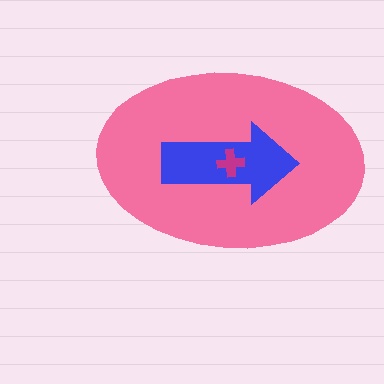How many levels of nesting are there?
3.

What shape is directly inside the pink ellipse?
The blue arrow.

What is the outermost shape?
The pink ellipse.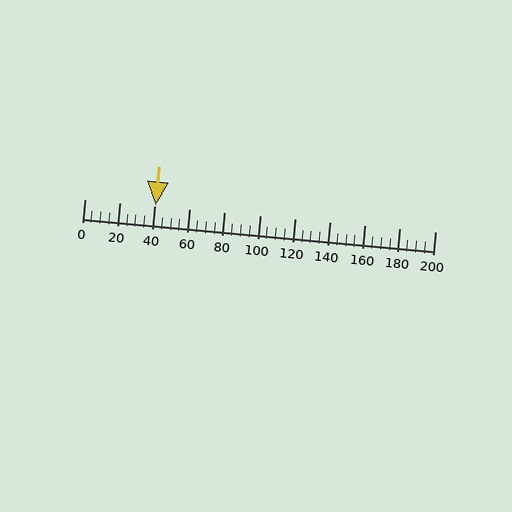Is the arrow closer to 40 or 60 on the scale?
The arrow is closer to 40.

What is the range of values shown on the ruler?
The ruler shows values from 0 to 200.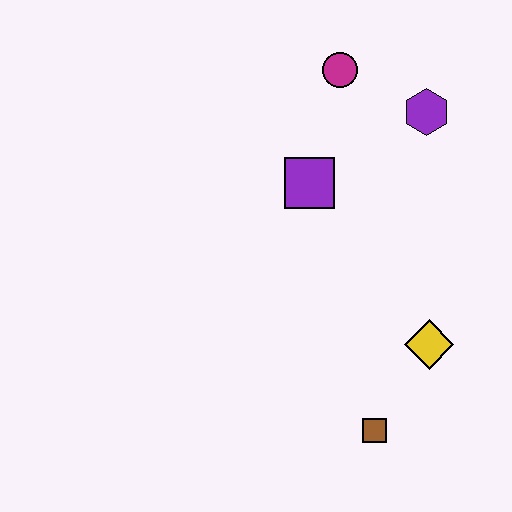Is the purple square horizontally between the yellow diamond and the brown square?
No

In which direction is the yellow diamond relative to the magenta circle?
The yellow diamond is below the magenta circle.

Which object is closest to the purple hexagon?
The magenta circle is closest to the purple hexagon.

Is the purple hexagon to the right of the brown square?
Yes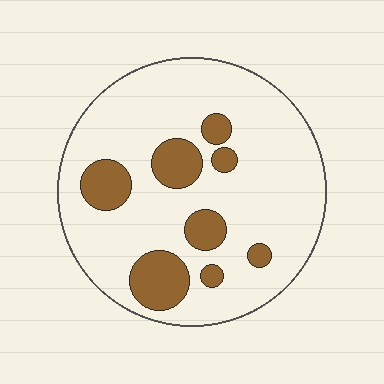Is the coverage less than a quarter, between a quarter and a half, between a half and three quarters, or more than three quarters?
Less than a quarter.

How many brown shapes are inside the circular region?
8.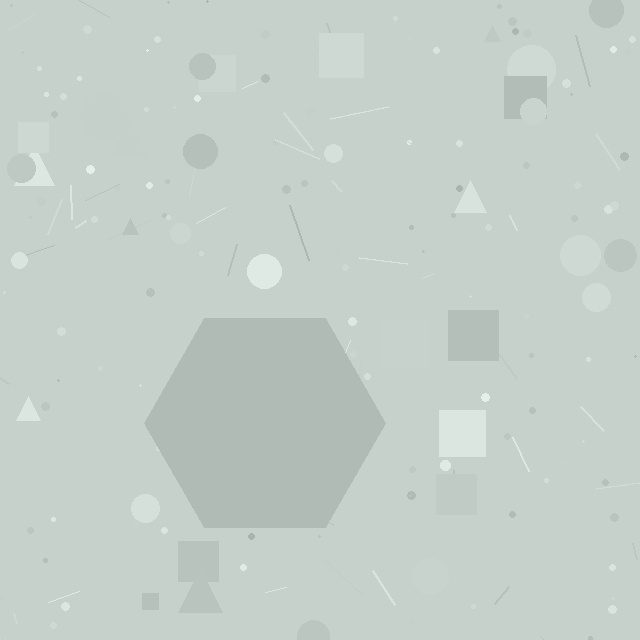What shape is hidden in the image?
A hexagon is hidden in the image.